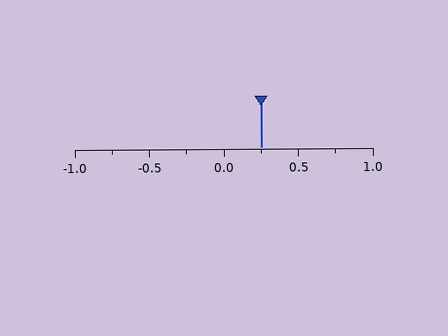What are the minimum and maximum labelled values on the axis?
The axis runs from -1.0 to 1.0.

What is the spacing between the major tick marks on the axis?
The major ticks are spaced 0.5 apart.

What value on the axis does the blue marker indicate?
The marker indicates approximately 0.25.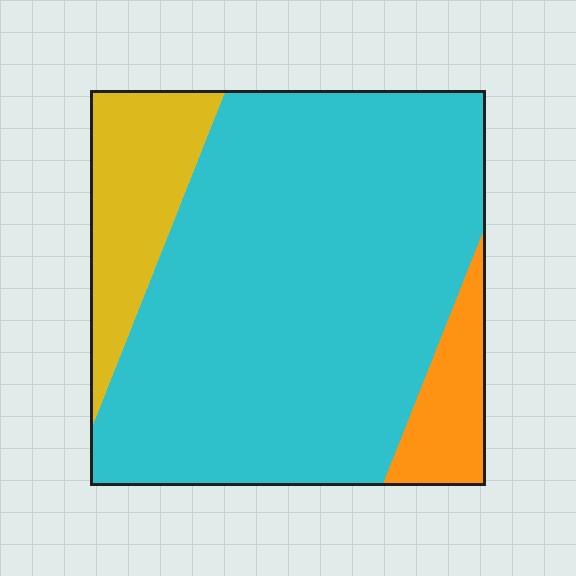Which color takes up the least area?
Orange, at roughly 10%.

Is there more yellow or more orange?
Yellow.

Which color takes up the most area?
Cyan, at roughly 75%.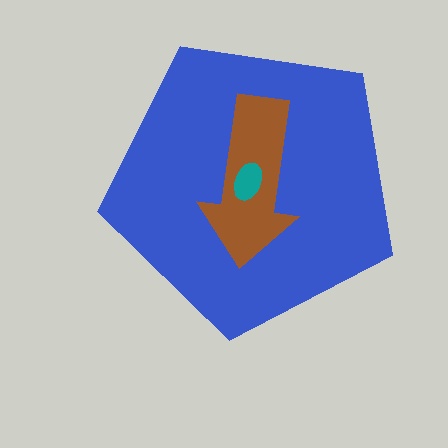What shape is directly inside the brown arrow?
The teal ellipse.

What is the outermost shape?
The blue pentagon.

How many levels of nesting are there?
3.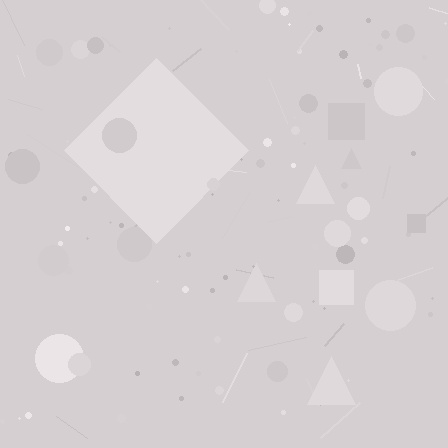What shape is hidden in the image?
A diamond is hidden in the image.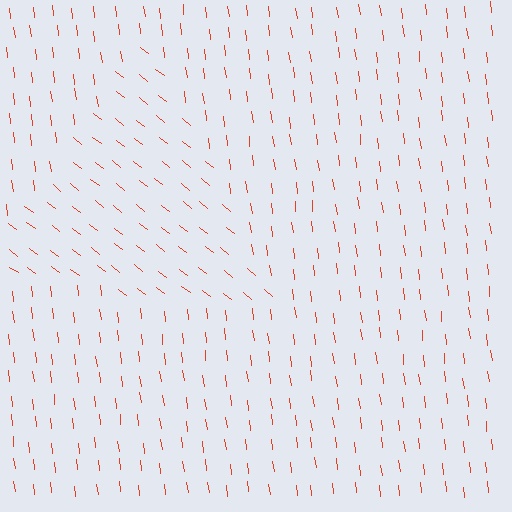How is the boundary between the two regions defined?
The boundary is defined purely by a change in line orientation (approximately 45 degrees difference). All lines are the same color and thickness.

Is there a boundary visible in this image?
Yes, there is a texture boundary formed by a change in line orientation.